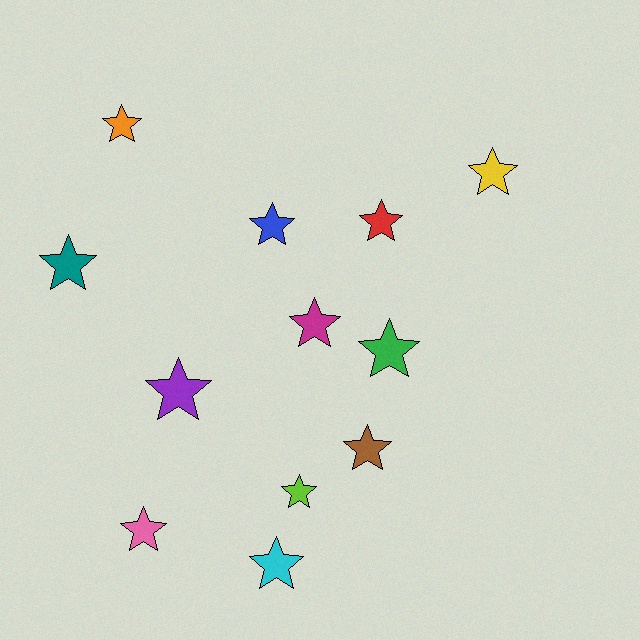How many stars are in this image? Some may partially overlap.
There are 12 stars.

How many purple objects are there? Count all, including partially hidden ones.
There is 1 purple object.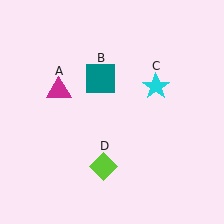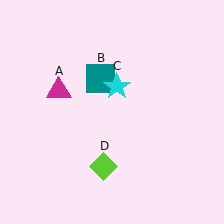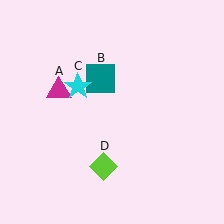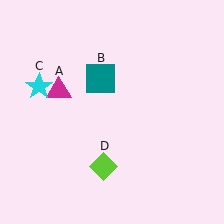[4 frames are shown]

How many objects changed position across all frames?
1 object changed position: cyan star (object C).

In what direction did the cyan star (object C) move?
The cyan star (object C) moved left.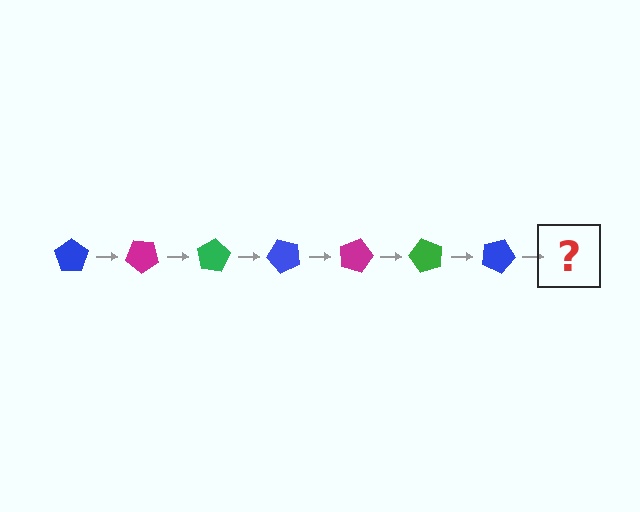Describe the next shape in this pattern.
It should be a magenta pentagon, rotated 280 degrees from the start.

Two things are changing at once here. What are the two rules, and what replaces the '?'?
The two rules are that it rotates 40 degrees each step and the color cycles through blue, magenta, and green. The '?' should be a magenta pentagon, rotated 280 degrees from the start.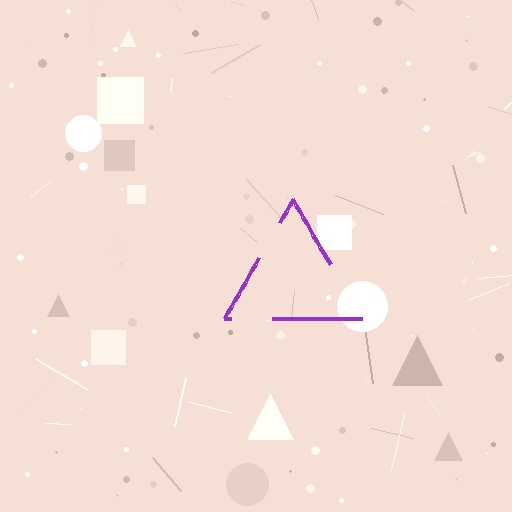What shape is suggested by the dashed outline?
The dashed outline suggests a triangle.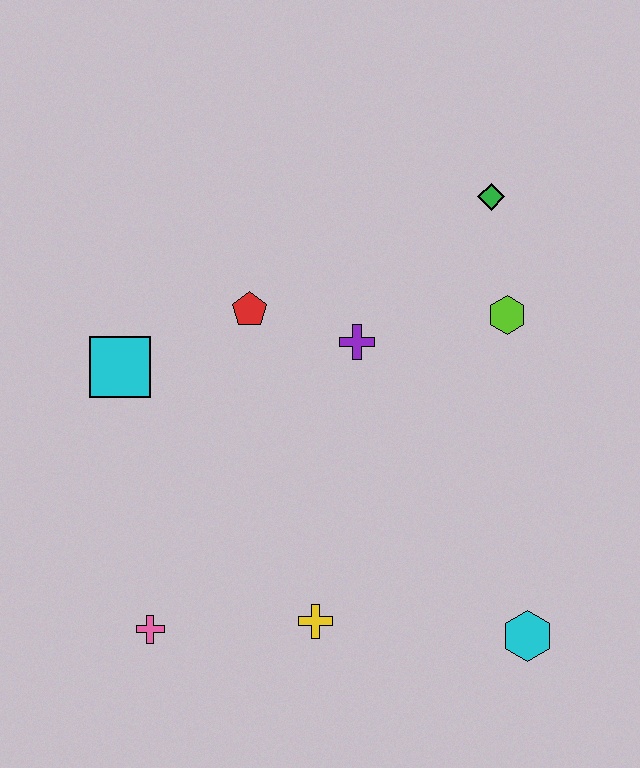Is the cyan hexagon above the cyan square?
No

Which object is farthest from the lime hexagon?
The pink cross is farthest from the lime hexagon.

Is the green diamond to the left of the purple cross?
No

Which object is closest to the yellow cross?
The pink cross is closest to the yellow cross.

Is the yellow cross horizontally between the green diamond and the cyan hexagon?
No